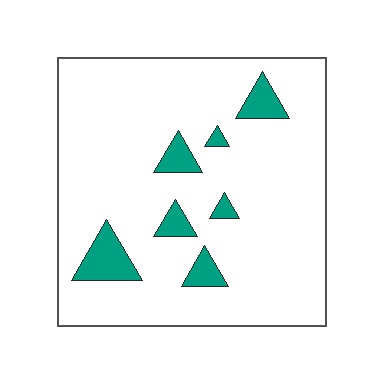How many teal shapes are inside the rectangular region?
7.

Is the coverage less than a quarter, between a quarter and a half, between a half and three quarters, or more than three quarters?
Less than a quarter.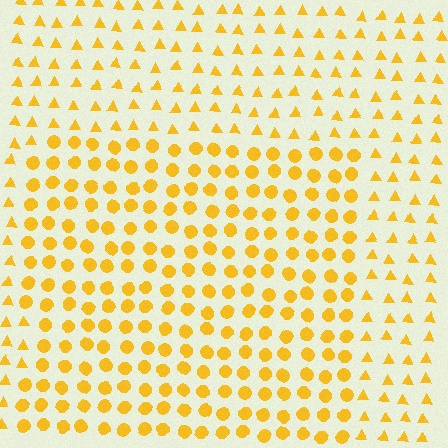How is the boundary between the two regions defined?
The boundary is defined by a change in element shape: circles inside vs. triangles outside. All elements share the same color and spacing.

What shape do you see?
I see a rectangle.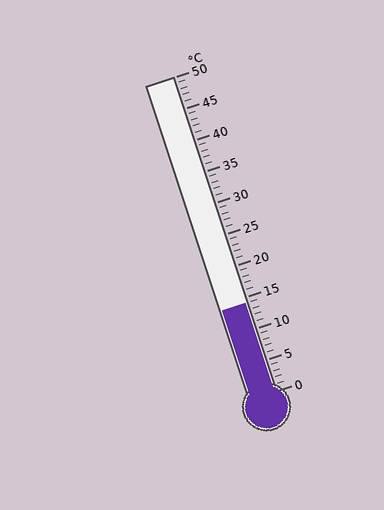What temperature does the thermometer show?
The thermometer shows approximately 14°C.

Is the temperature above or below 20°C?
The temperature is below 20°C.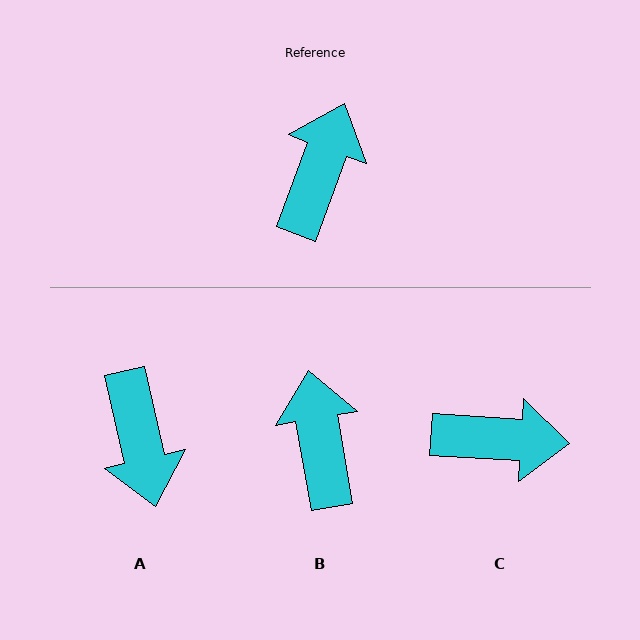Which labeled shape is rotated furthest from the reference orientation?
A, about 147 degrees away.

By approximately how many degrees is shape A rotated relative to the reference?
Approximately 147 degrees clockwise.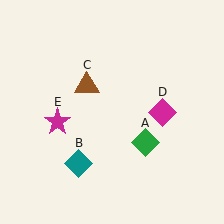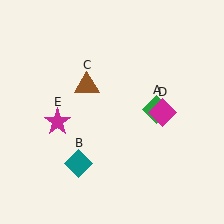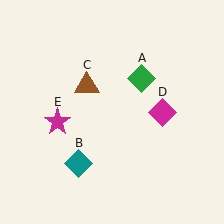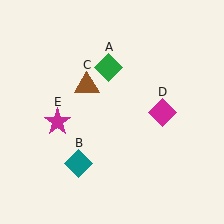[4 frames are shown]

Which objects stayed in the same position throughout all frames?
Teal diamond (object B) and brown triangle (object C) and magenta diamond (object D) and magenta star (object E) remained stationary.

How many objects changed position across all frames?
1 object changed position: green diamond (object A).